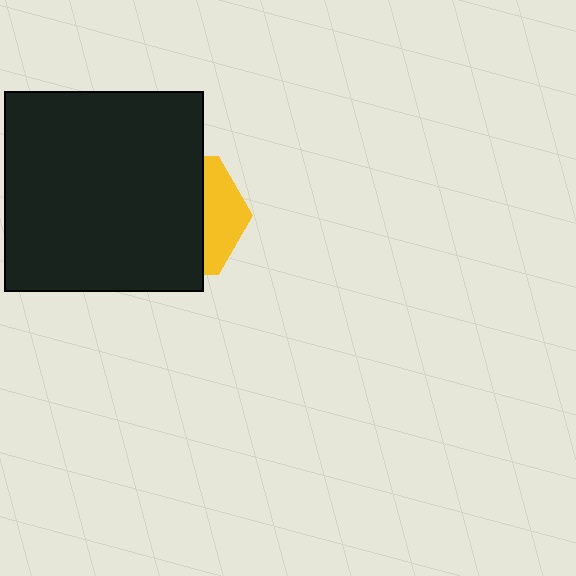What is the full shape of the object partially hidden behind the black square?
The partially hidden object is a yellow hexagon.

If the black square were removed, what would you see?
You would see the complete yellow hexagon.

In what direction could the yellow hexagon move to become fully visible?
The yellow hexagon could move right. That would shift it out from behind the black square entirely.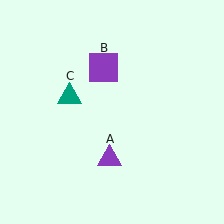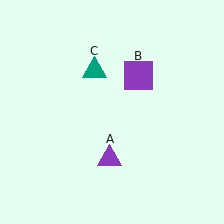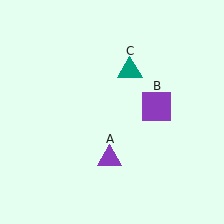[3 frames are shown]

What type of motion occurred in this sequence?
The purple square (object B), teal triangle (object C) rotated clockwise around the center of the scene.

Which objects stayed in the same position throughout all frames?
Purple triangle (object A) remained stationary.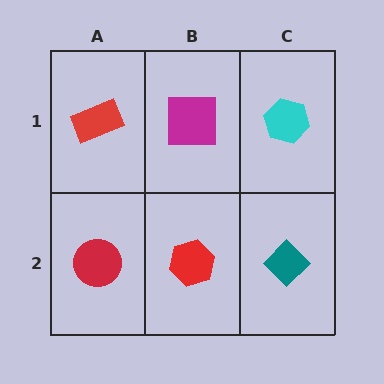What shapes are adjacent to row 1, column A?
A red circle (row 2, column A), a magenta square (row 1, column B).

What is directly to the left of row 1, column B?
A red rectangle.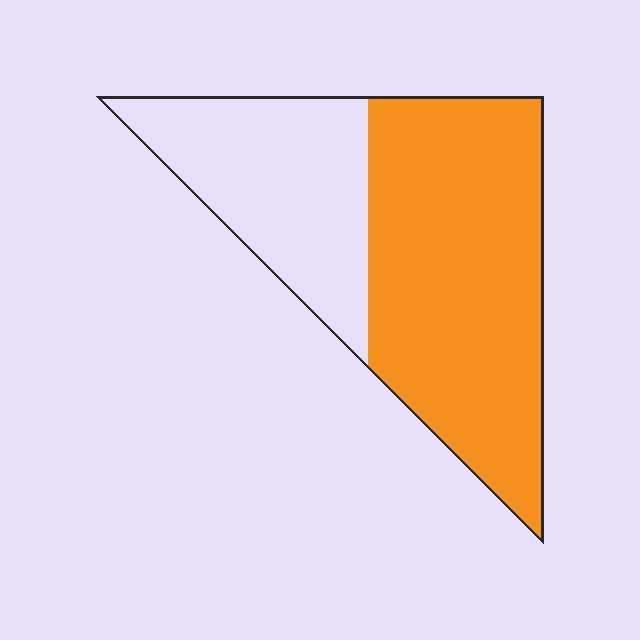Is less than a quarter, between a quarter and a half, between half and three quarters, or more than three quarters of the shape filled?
Between half and three quarters.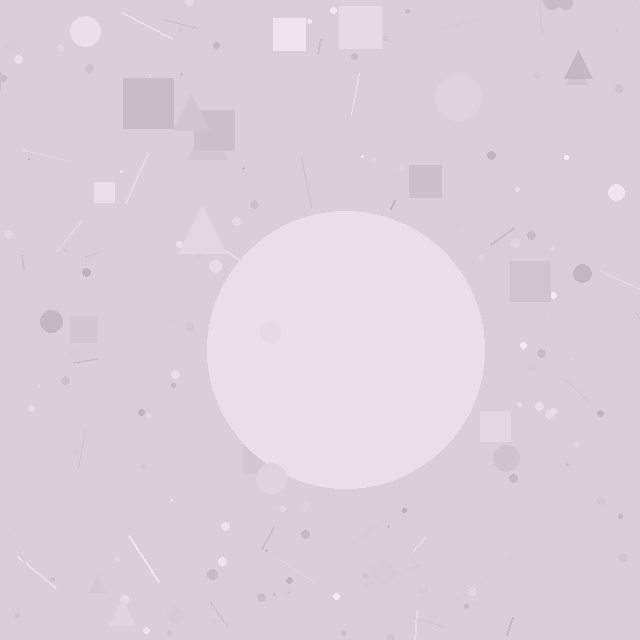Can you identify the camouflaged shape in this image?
The camouflaged shape is a circle.